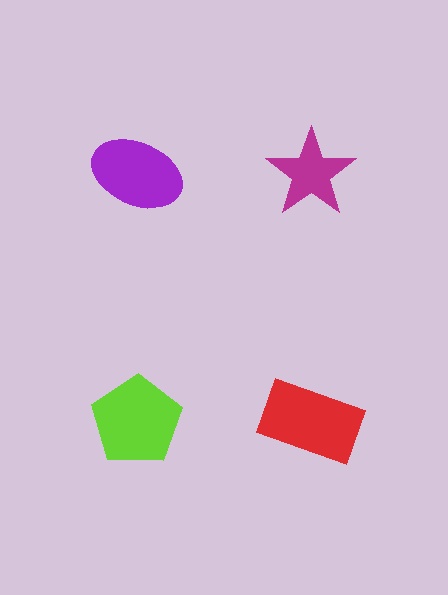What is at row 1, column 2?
A magenta star.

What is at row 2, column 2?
A red rectangle.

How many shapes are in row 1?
2 shapes.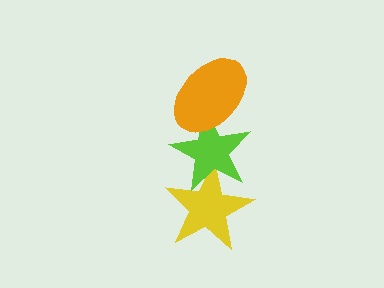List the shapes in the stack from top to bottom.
From top to bottom: the orange ellipse, the lime star, the yellow star.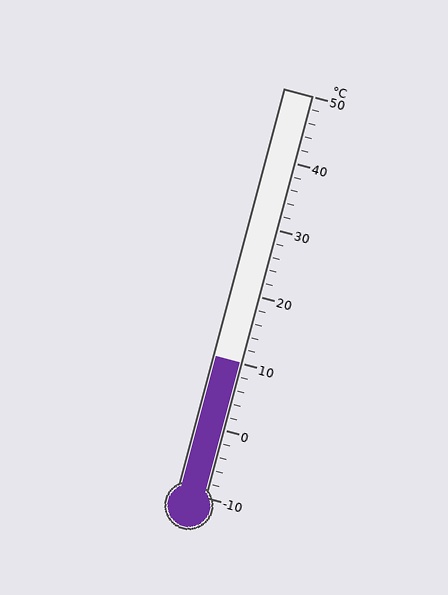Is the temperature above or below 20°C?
The temperature is below 20°C.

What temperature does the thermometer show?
The thermometer shows approximately 10°C.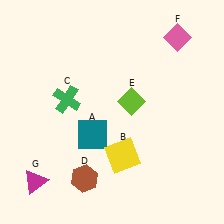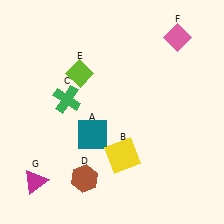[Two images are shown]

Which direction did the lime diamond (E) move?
The lime diamond (E) moved left.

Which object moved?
The lime diamond (E) moved left.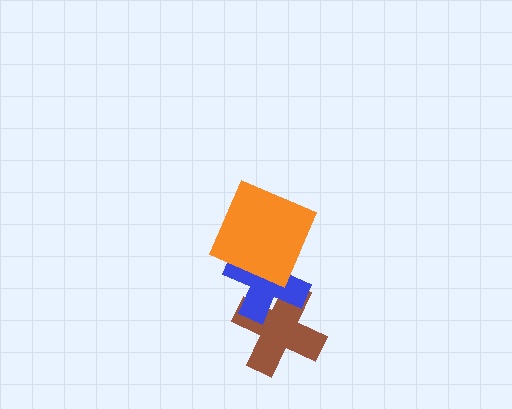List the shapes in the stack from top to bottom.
From top to bottom: the orange square, the blue cross, the brown cross.